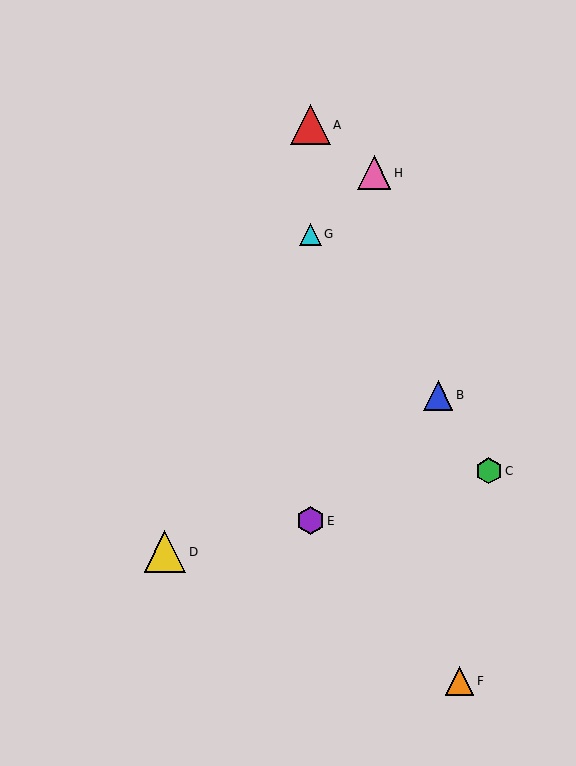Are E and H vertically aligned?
No, E is at x≈310 and H is at x≈374.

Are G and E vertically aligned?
Yes, both are at x≈310.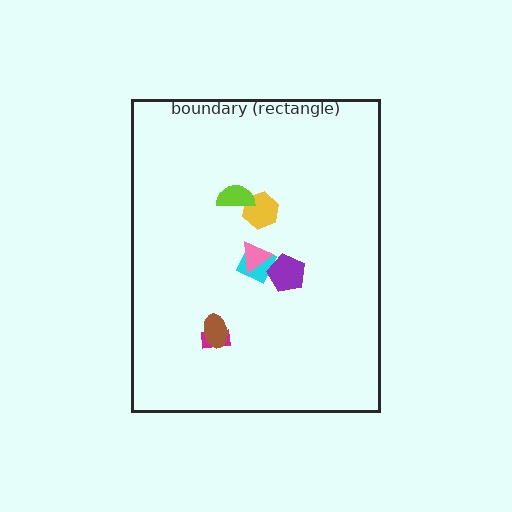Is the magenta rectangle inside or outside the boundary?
Inside.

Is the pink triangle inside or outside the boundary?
Inside.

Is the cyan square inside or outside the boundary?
Inside.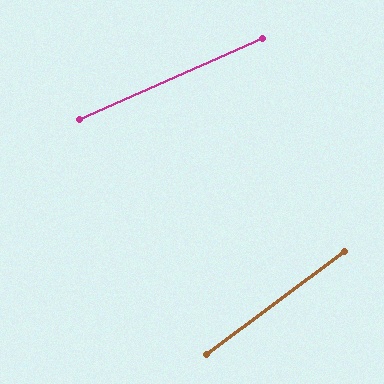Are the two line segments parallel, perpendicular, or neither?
Neither parallel nor perpendicular — they differ by about 13°.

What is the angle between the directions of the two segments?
Approximately 13 degrees.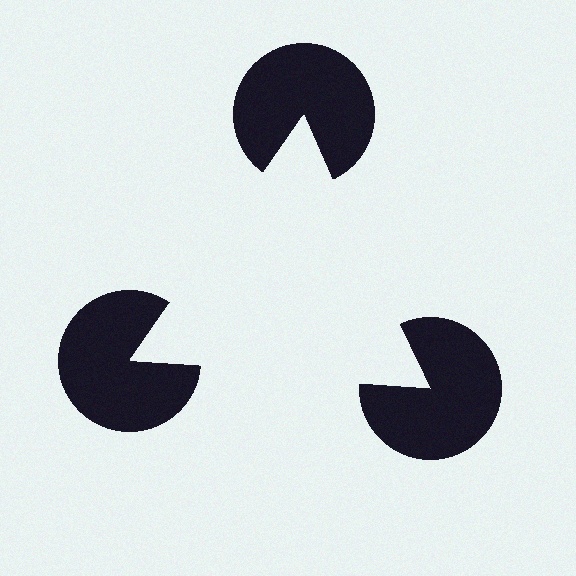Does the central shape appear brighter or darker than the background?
It typically appears slightly brighter than the background, even though no actual brightness change is drawn.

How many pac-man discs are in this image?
There are 3 — one at each vertex of the illusory triangle.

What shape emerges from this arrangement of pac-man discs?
An illusory triangle — its edges are inferred from the aligned wedge cuts in the pac-man discs, not physically drawn.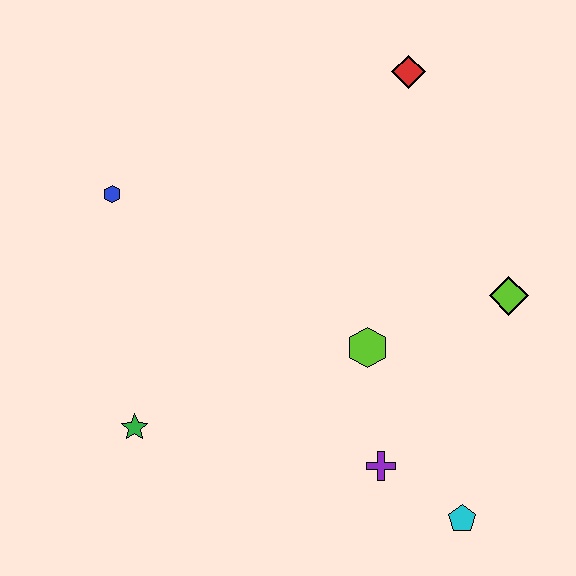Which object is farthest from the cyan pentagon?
The blue hexagon is farthest from the cyan pentagon.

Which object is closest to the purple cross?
The cyan pentagon is closest to the purple cross.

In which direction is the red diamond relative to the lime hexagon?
The red diamond is above the lime hexagon.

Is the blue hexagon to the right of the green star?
No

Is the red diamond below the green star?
No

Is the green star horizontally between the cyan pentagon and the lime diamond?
No